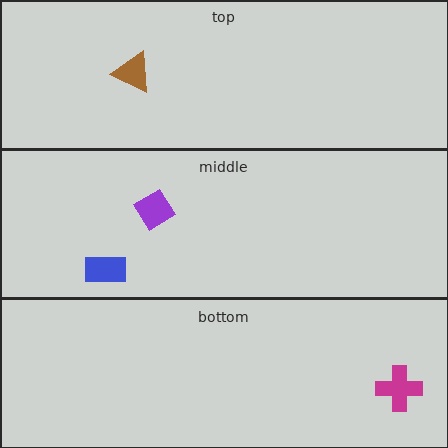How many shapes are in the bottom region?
1.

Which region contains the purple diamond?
The middle region.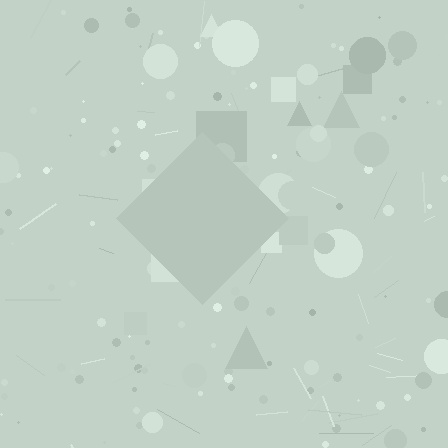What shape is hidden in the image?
A diamond is hidden in the image.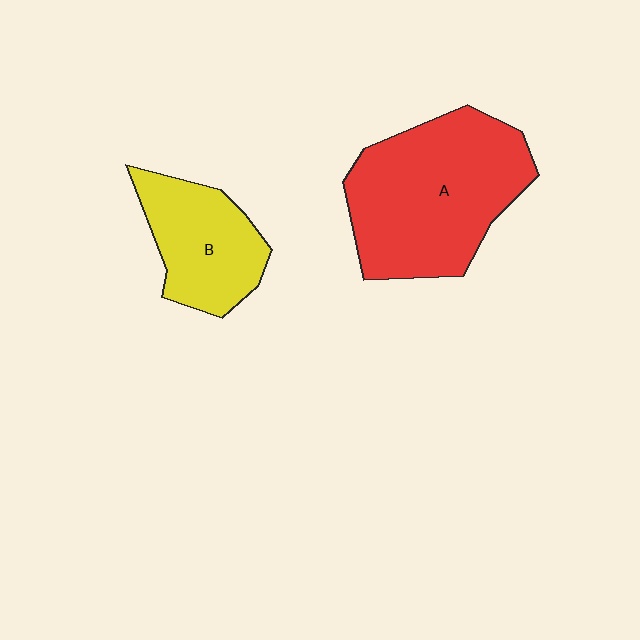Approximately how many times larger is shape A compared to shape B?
Approximately 1.8 times.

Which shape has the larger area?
Shape A (red).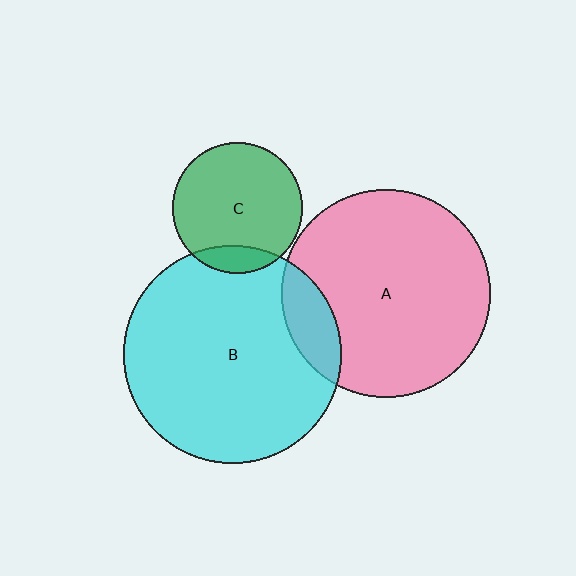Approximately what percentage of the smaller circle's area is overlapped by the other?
Approximately 15%.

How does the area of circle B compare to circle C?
Approximately 2.8 times.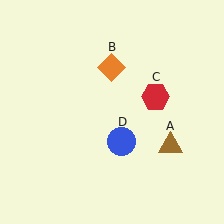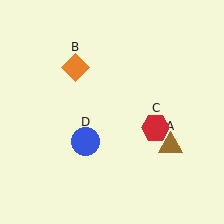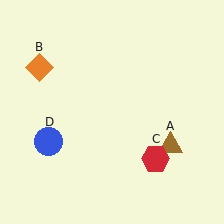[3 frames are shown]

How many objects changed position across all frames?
3 objects changed position: orange diamond (object B), red hexagon (object C), blue circle (object D).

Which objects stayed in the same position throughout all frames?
Brown triangle (object A) remained stationary.